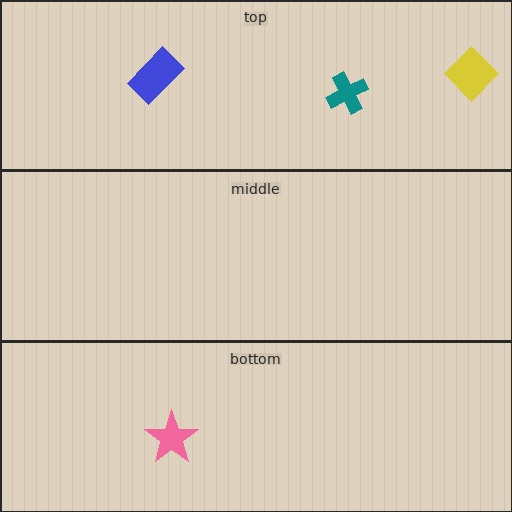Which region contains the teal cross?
The top region.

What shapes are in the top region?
The yellow diamond, the blue rectangle, the teal cross.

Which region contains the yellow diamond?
The top region.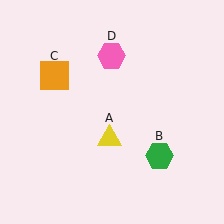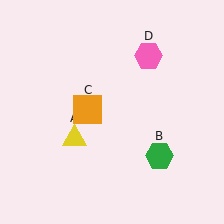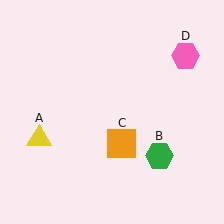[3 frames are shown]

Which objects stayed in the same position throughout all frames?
Green hexagon (object B) remained stationary.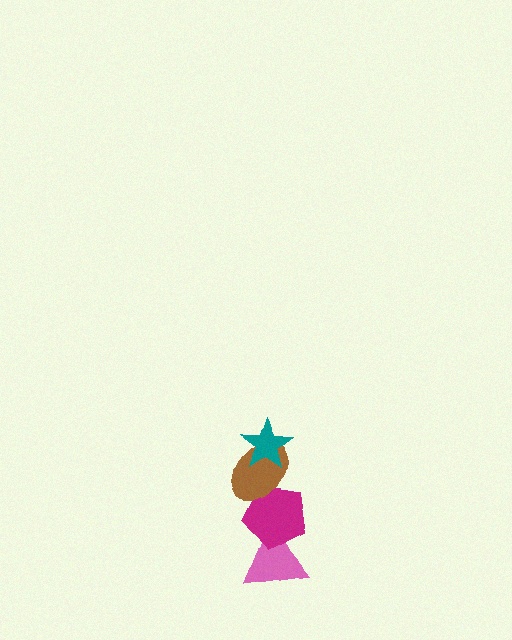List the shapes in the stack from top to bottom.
From top to bottom: the teal star, the brown ellipse, the magenta pentagon, the pink triangle.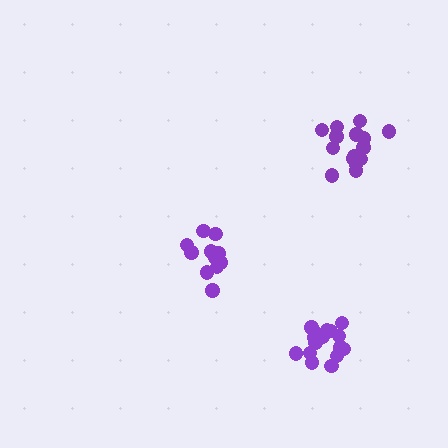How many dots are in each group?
Group 1: 11 dots, Group 2: 16 dots, Group 3: 15 dots (42 total).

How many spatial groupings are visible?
There are 3 spatial groupings.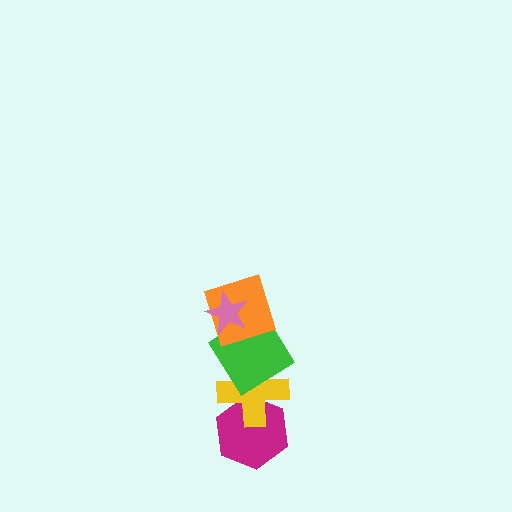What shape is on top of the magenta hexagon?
The yellow cross is on top of the magenta hexagon.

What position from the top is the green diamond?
The green diamond is 3rd from the top.